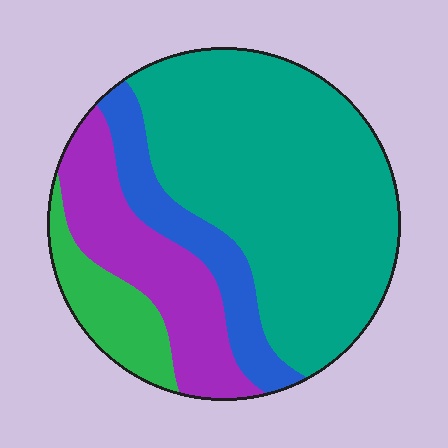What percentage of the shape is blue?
Blue takes up about one eighth (1/8) of the shape.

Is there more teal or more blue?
Teal.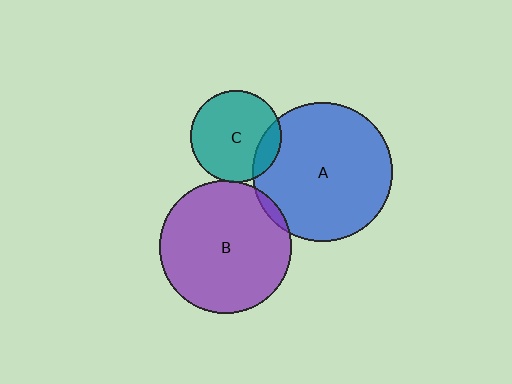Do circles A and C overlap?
Yes.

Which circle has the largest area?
Circle A (blue).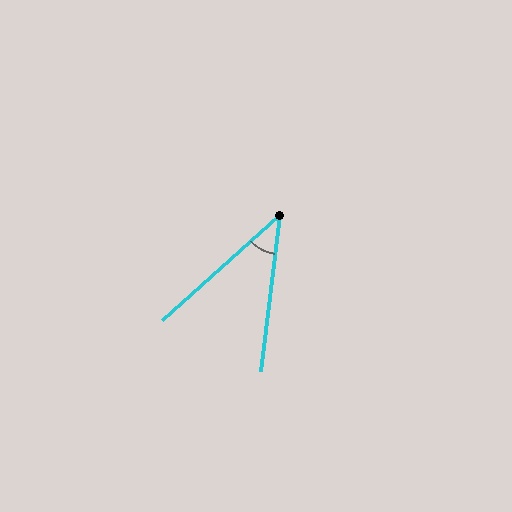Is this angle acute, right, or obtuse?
It is acute.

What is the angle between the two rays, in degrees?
Approximately 41 degrees.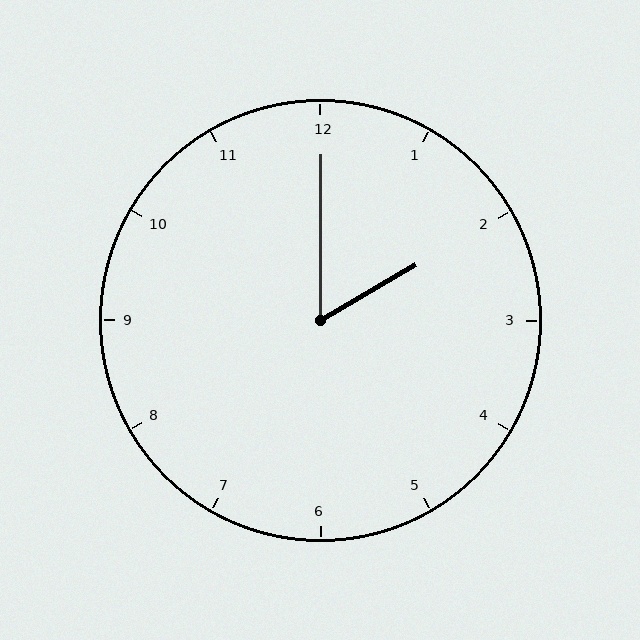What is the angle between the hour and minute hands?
Approximately 60 degrees.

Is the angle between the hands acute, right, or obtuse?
It is acute.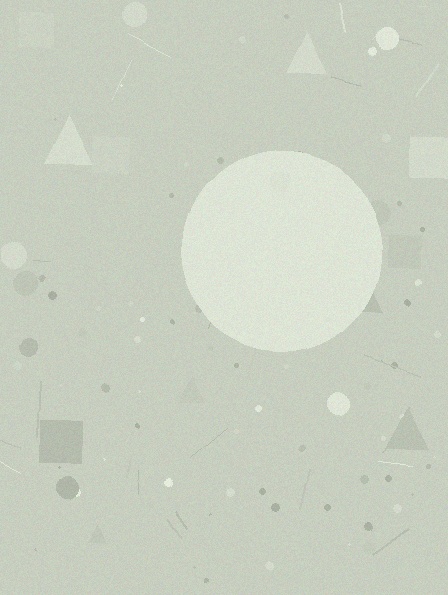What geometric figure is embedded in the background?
A circle is embedded in the background.